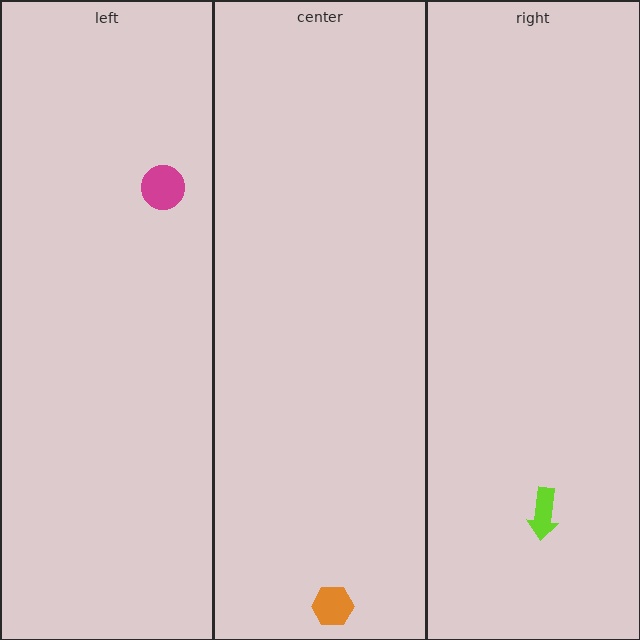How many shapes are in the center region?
1.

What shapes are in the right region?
The lime arrow.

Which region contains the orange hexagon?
The center region.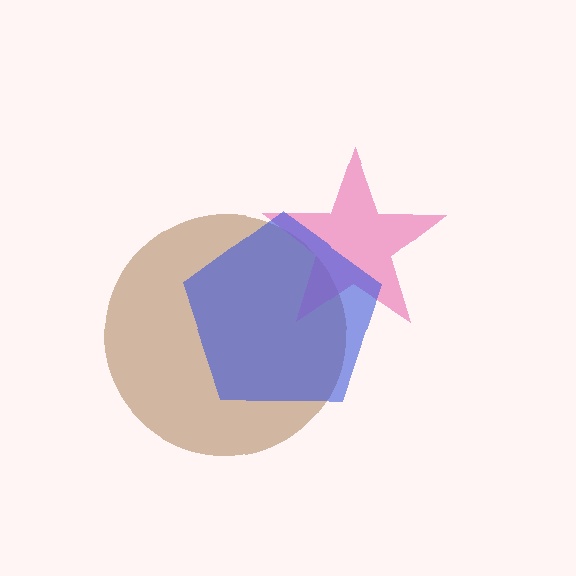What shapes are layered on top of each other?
The layered shapes are: a brown circle, a pink star, a blue pentagon.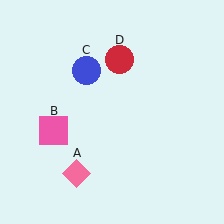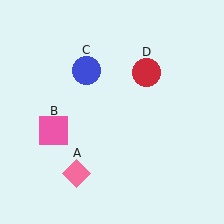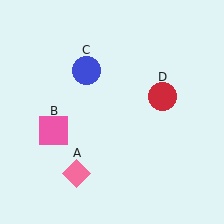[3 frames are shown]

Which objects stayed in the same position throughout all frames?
Pink diamond (object A) and pink square (object B) and blue circle (object C) remained stationary.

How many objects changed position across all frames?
1 object changed position: red circle (object D).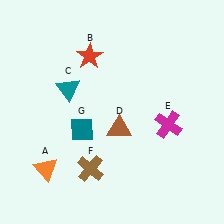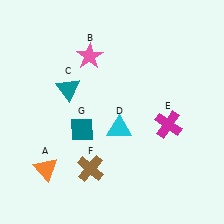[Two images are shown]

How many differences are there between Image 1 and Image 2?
There are 2 differences between the two images.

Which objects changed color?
B changed from red to pink. D changed from brown to cyan.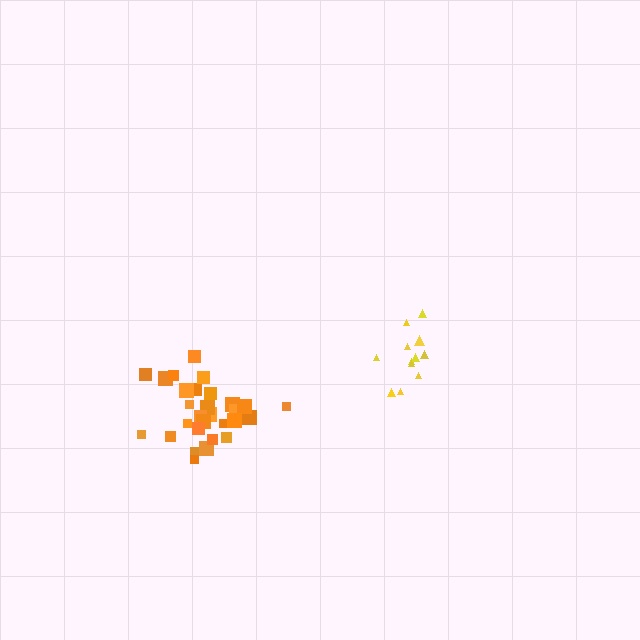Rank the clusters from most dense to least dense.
orange, yellow.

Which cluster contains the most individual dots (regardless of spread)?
Orange (29).